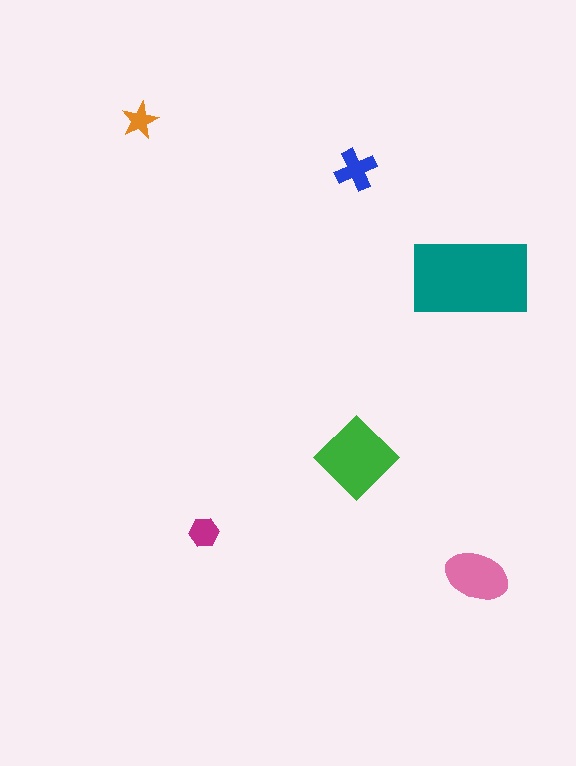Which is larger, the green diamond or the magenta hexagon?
The green diamond.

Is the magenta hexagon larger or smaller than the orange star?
Larger.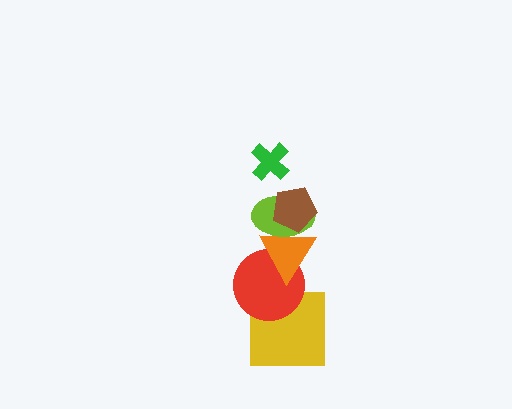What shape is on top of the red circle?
The orange triangle is on top of the red circle.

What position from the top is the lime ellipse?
The lime ellipse is 3rd from the top.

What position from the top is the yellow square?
The yellow square is 6th from the top.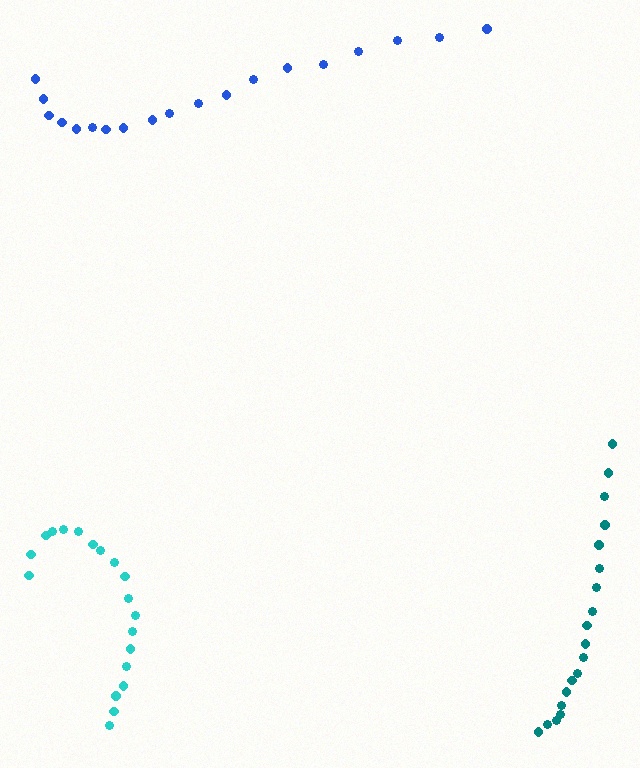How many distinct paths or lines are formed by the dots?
There are 3 distinct paths.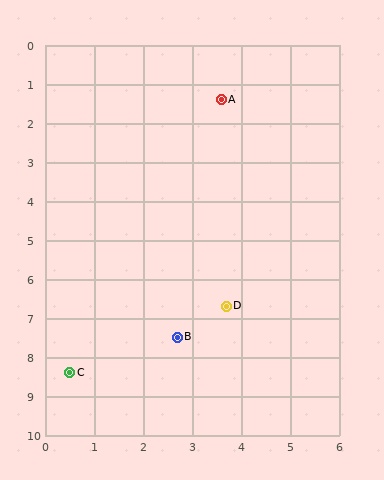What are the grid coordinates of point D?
Point D is at approximately (3.7, 6.7).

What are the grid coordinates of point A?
Point A is at approximately (3.6, 1.4).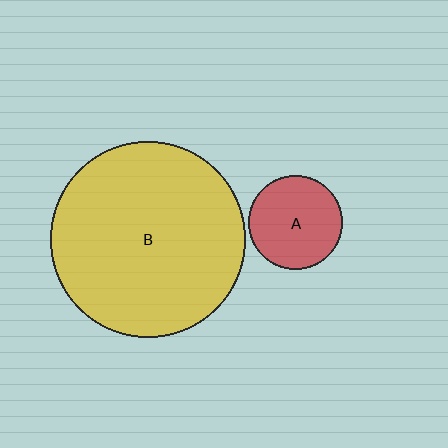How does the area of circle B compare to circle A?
Approximately 4.3 times.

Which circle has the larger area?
Circle B (yellow).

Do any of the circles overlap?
No, none of the circles overlap.